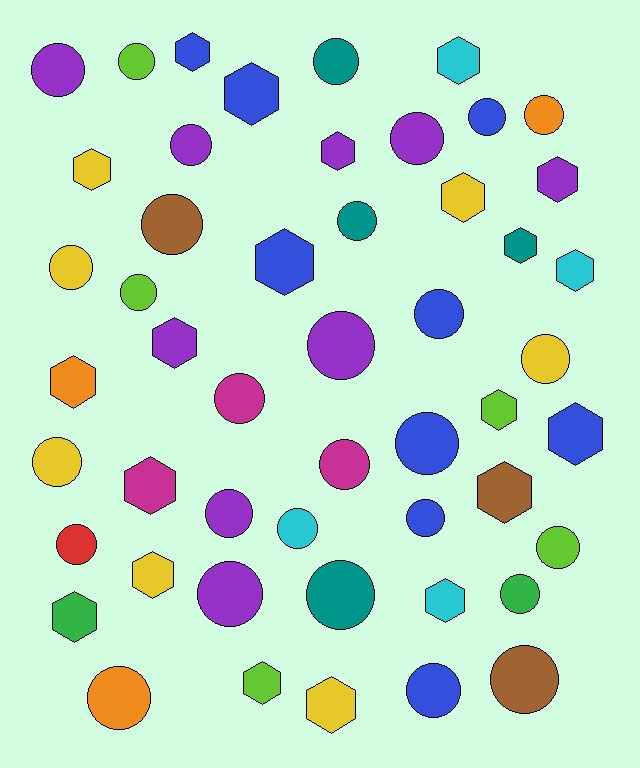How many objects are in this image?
There are 50 objects.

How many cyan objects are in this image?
There are 4 cyan objects.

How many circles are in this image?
There are 29 circles.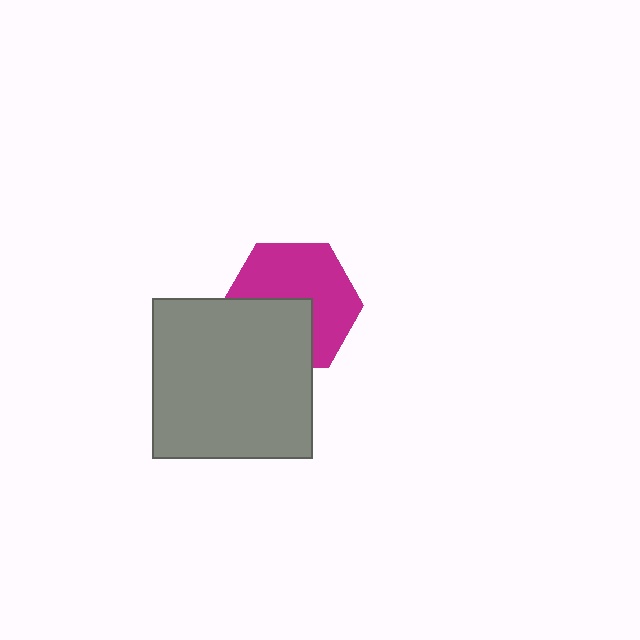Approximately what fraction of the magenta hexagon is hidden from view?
Roughly 40% of the magenta hexagon is hidden behind the gray square.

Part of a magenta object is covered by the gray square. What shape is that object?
It is a hexagon.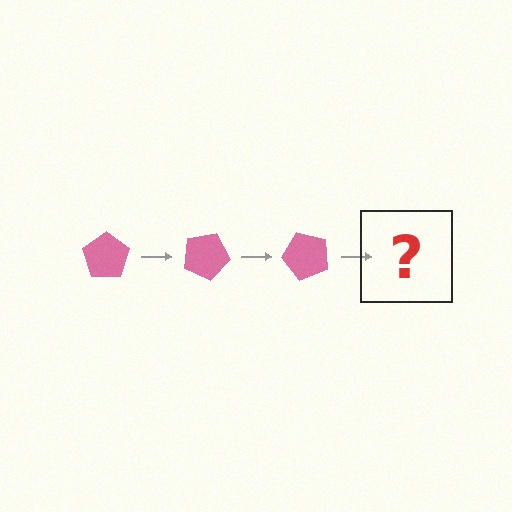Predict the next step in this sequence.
The next step is a pink pentagon rotated 75 degrees.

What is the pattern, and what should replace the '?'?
The pattern is that the pentagon rotates 25 degrees each step. The '?' should be a pink pentagon rotated 75 degrees.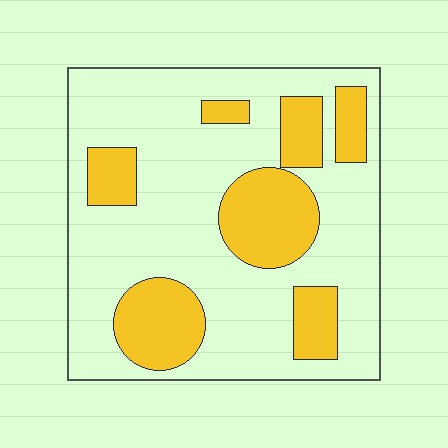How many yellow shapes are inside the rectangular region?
7.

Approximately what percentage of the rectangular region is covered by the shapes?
Approximately 30%.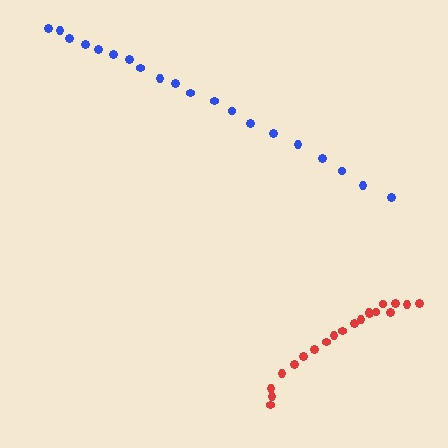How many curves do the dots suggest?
There are 2 distinct paths.